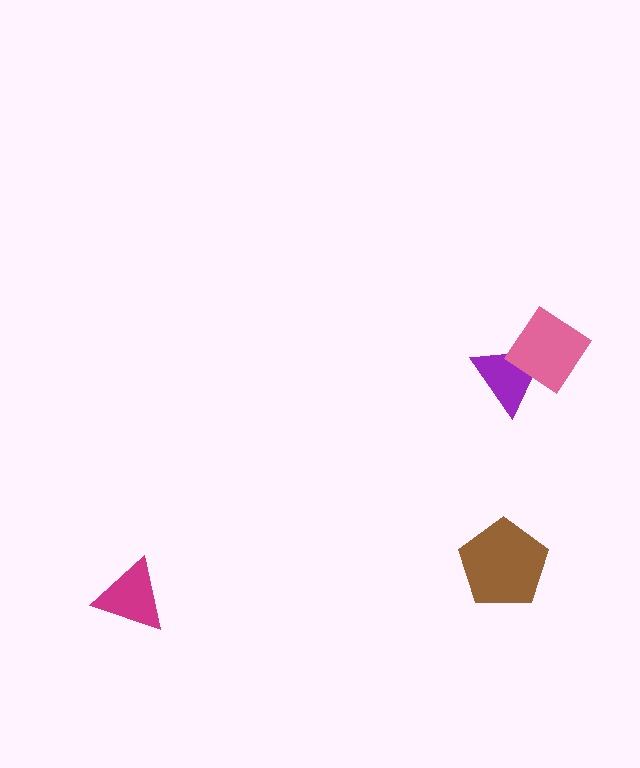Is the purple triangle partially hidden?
Yes, it is partially covered by another shape.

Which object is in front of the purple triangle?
The pink diamond is in front of the purple triangle.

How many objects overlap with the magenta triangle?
0 objects overlap with the magenta triangle.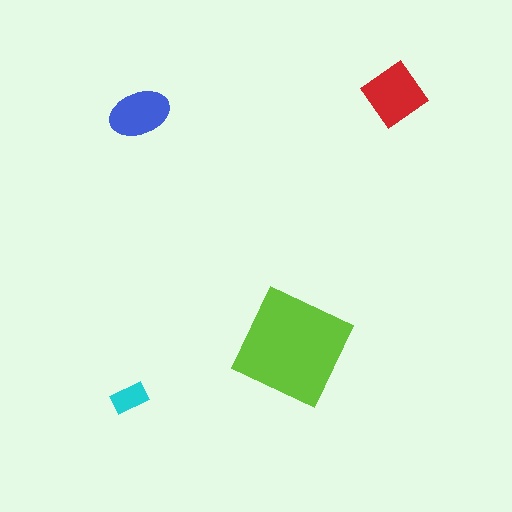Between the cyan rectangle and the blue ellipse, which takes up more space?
The blue ellipse.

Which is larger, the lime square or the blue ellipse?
The lime square.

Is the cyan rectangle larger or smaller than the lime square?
Smaller.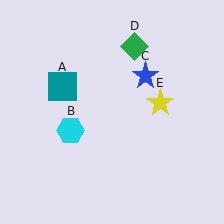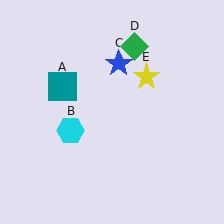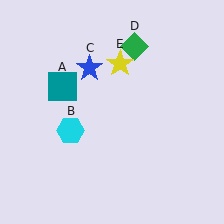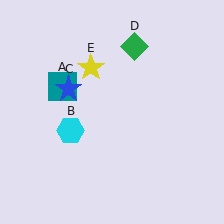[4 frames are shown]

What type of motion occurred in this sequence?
The blue star (object C), yellow star (object E) rotated counterclockwise around the center of the scene.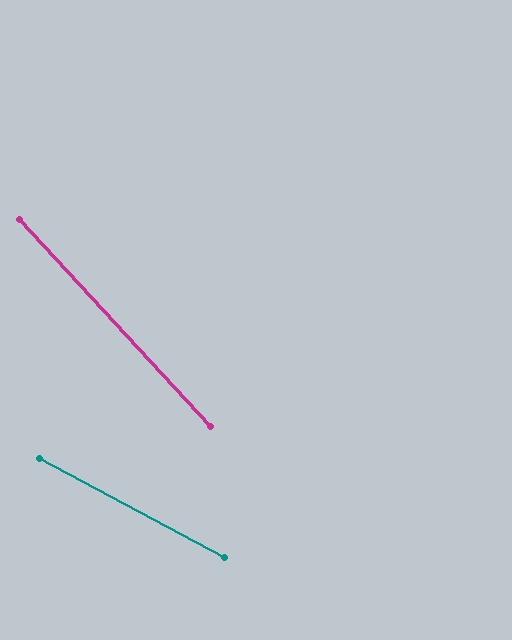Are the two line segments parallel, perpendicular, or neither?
Neither parallel nor perpendicular — they differ by about 19°.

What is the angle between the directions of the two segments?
Approximately 19 degrees.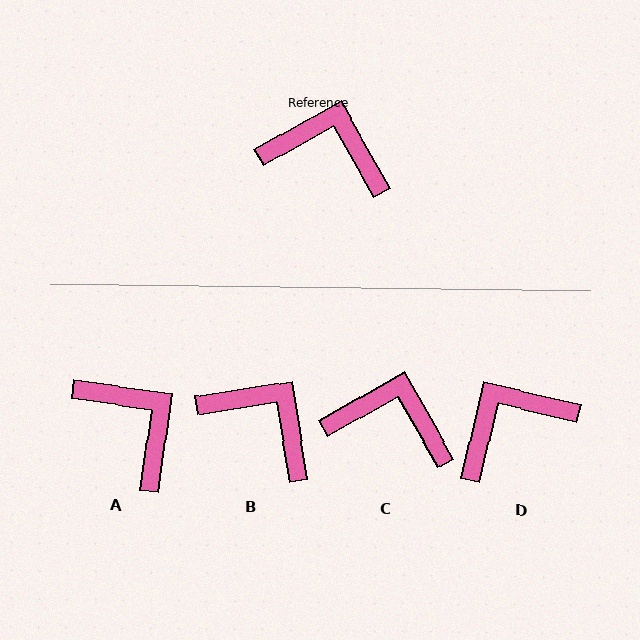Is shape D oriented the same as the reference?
No, it is off by about 47 degrees.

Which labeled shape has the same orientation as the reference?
C.